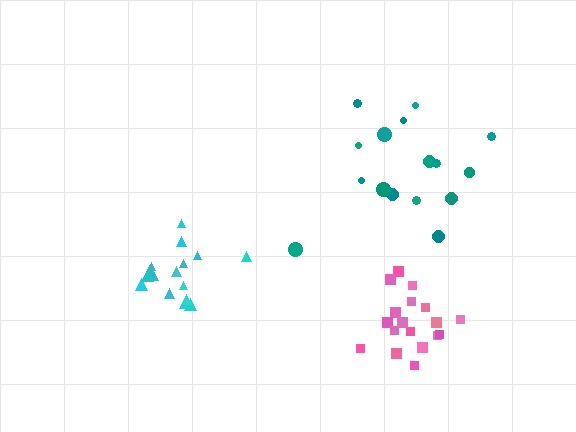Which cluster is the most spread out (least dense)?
Teal.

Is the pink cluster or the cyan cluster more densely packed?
Pink.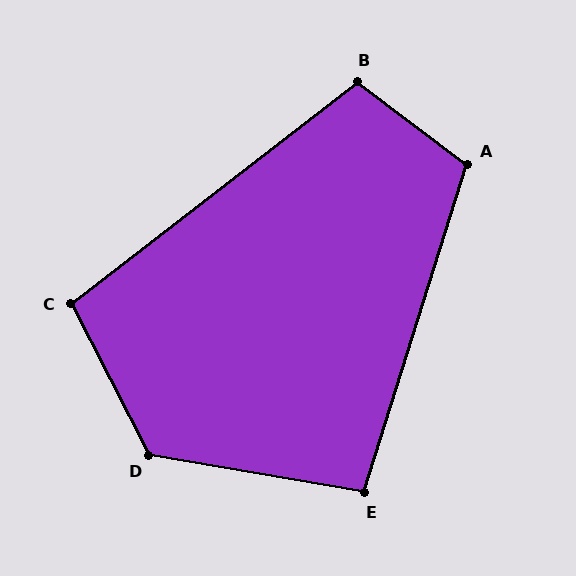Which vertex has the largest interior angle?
D, at approximately 127 degrees.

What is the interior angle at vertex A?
Approximately 110 degrees (obtuse).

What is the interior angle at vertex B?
Approximately 105 degrees (obtuse).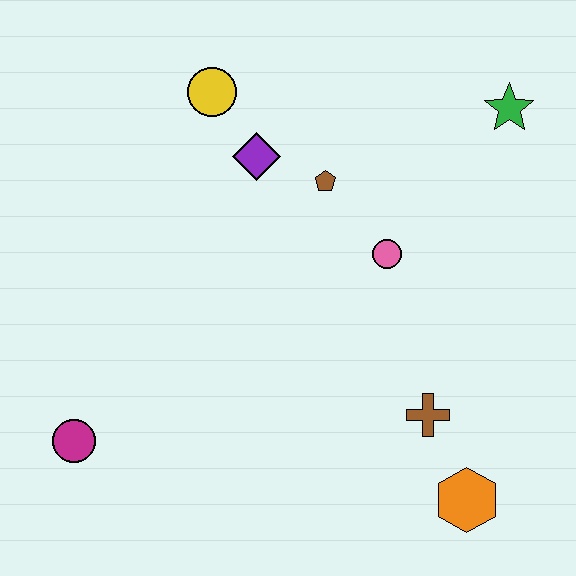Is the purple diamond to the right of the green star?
No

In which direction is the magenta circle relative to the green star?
The magenta circle is to the left of the green star.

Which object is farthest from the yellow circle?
The orange hexagon is farthest from the yellow circle.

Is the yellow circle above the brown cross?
Yes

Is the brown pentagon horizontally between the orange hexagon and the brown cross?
No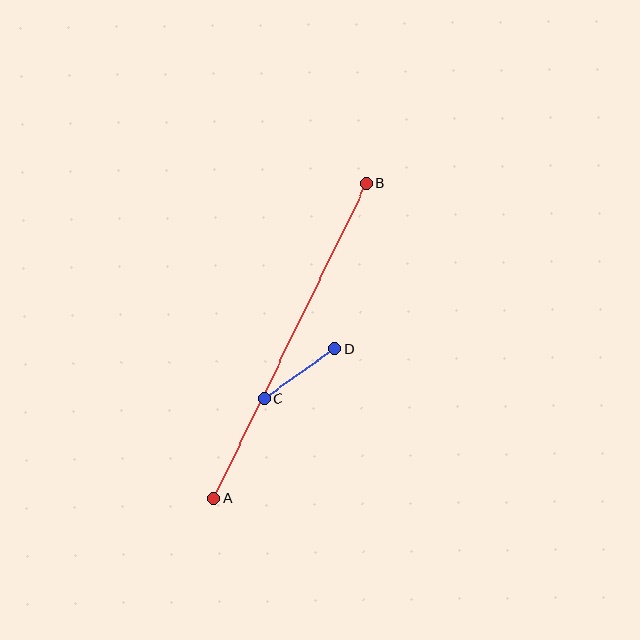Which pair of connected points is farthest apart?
Points A and B are farthest apart.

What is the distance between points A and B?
The distance is approximately 350 pixels.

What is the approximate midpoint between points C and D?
The midpoint is at approximately (300, 374) pixels.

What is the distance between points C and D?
The distance is approximately 87 pixels.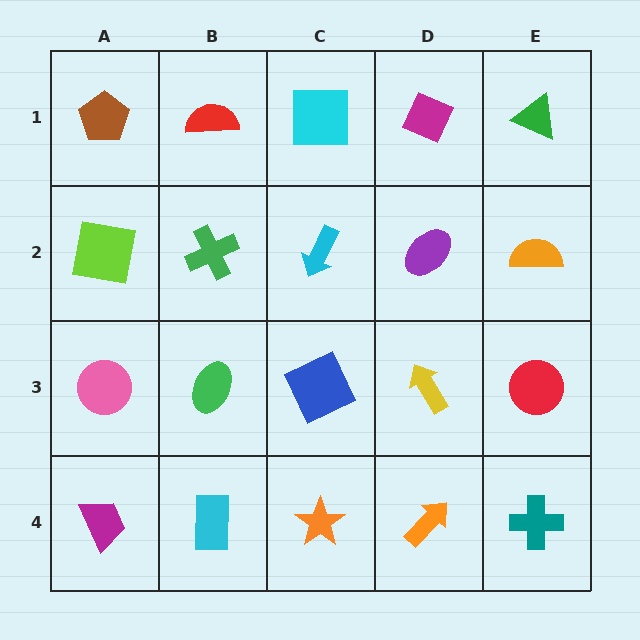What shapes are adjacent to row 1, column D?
A purple ellipse (row 2, column D), a cyan square (row 1, column C), a green triangle (row 1, column E).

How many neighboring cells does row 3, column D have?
4.